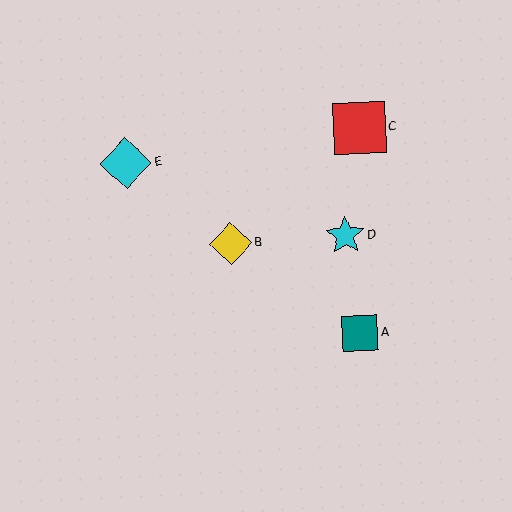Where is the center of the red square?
The center of the red square is at (360, 128).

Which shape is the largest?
The red square (labeled C) is the largest.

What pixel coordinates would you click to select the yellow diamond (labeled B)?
Click at (231, 244) to select the yellow diamond B.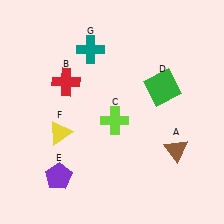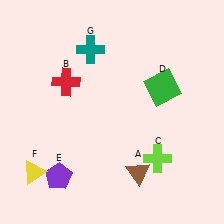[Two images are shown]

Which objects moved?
The objects that moved are: the brown triangle (A), the lime cross (C), the yellow triangle (F).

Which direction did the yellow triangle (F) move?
The yellow triangle (F) moved down.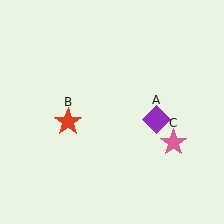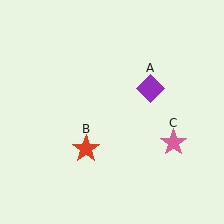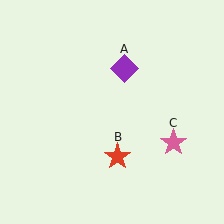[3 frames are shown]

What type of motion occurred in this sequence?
The purple diamond (object A), red star (object B) rotated counterclockwise around the center of the scene.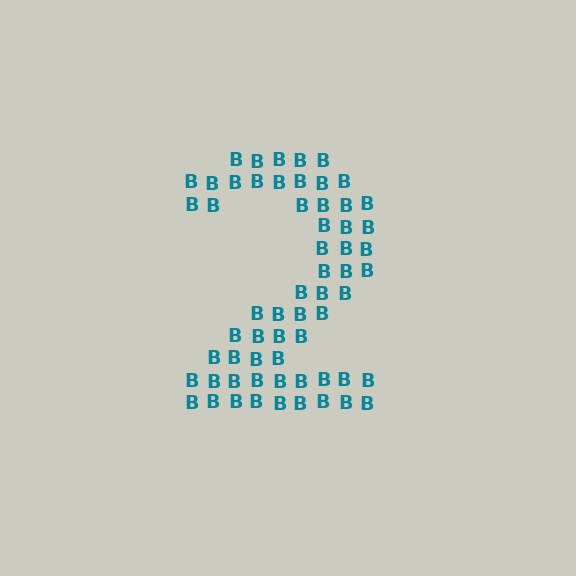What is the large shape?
The large shape is the digit 2.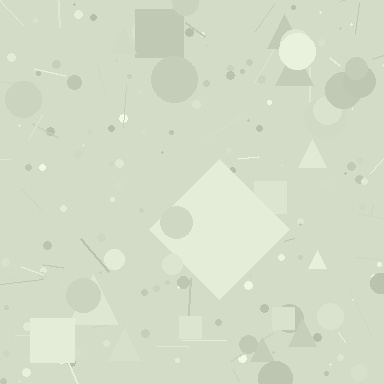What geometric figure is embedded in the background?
A diamond is embedded in the background.